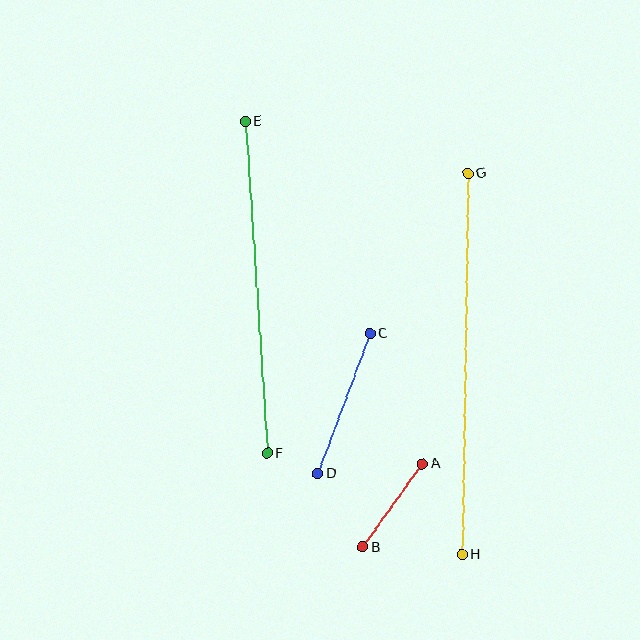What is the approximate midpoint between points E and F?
The midpoint is at approximately (256, 287) pixels.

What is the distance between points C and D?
The distance is approximately 149 pixels.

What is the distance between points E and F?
The distance is approximately 332 pixels.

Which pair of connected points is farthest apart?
Points G and H are farthest apart.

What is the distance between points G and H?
The distance is approximately 381 pixels.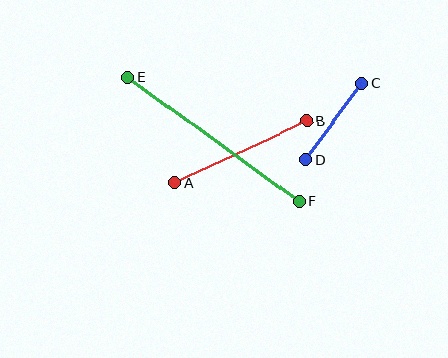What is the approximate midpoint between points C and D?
The midpoint is at approximately (334, 122) pixels.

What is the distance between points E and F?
The distance is approximately 212 pixels.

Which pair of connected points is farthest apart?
Points E and F are farthest apart.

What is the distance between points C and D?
The distance is approximately 95 pixels.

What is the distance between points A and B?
The distance is approximately 146 pixels.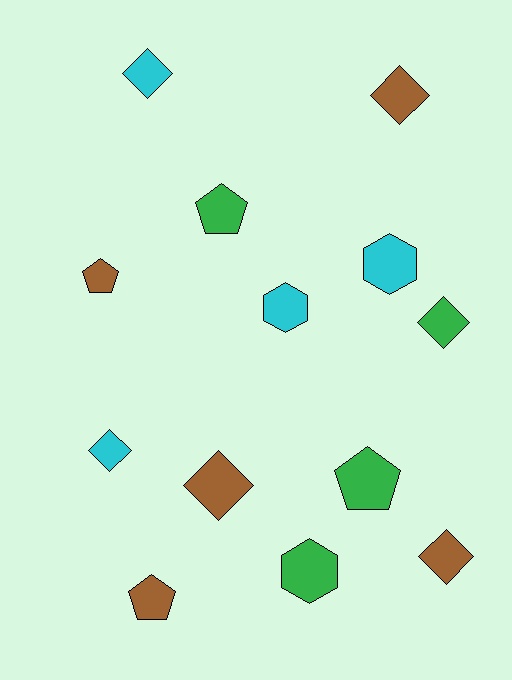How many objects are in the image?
There are 13 objects.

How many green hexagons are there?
There is 1 green hexagon.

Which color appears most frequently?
Brown, with 5 objects.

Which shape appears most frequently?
Diamond, with 6 objects.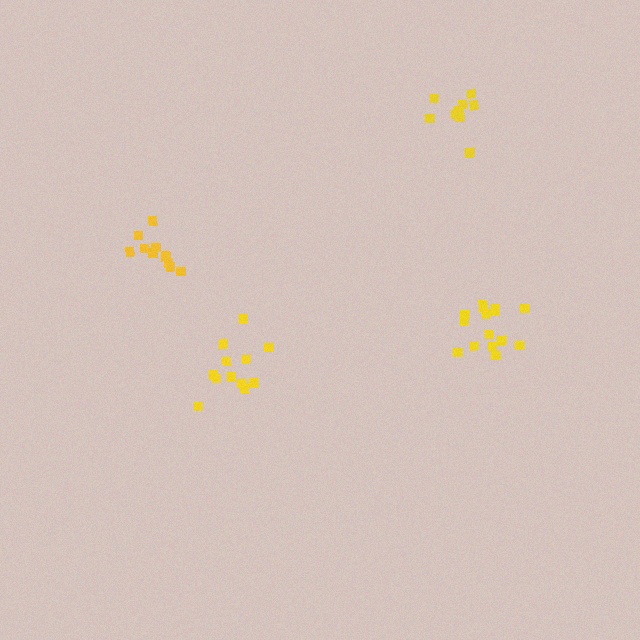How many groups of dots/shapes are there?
There are 4 groups.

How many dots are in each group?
Group 1: 12 dots, Group 2: 16 dots, Group 3: 10 dots, Group 4: 10 dots (48 total).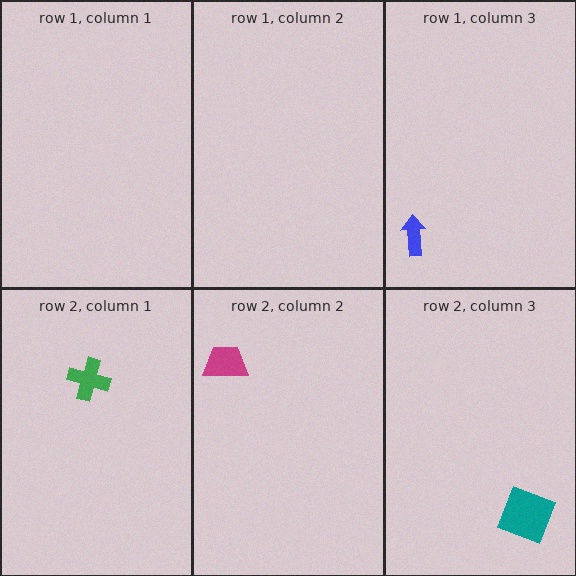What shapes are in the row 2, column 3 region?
The teal diamond.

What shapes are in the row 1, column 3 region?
The blue arrow.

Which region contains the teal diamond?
The row 2, column 3 region.